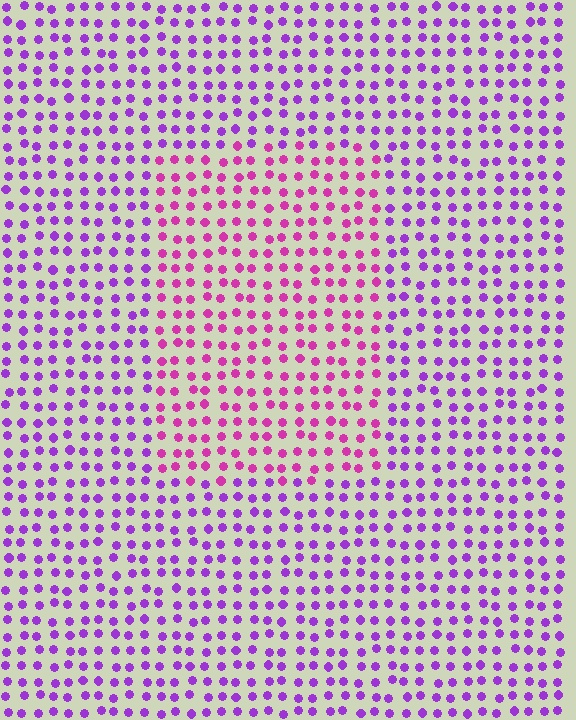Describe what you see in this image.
The image is filled with small purple elements in a uniform arrangement. A rectangle-shaped region is visible where the elements are tinted to a slightly different hue, forming a subtle color boundary.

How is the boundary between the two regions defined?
The boundary is defined purely by a slight shift in hue (about 36 degrees). Spacing, size, and orientation are identical on both sides.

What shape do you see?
I see a rectangle.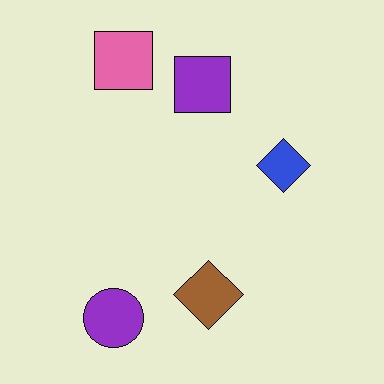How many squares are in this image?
There are 2 squares.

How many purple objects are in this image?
There are 2 purple objects.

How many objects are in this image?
There are 5 objects.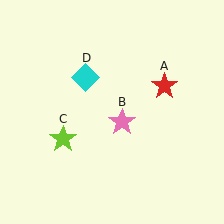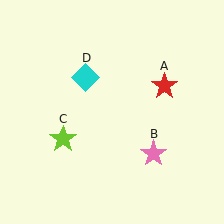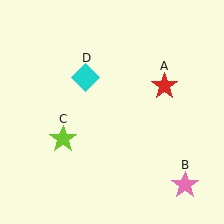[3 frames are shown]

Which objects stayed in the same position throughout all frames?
Red star (object A) and lime star (object C) and cyan diamond (object D) remained stationary.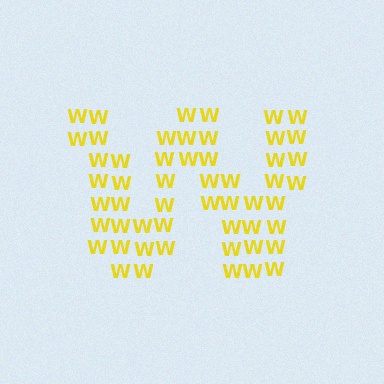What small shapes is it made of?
It is made of small letter W's.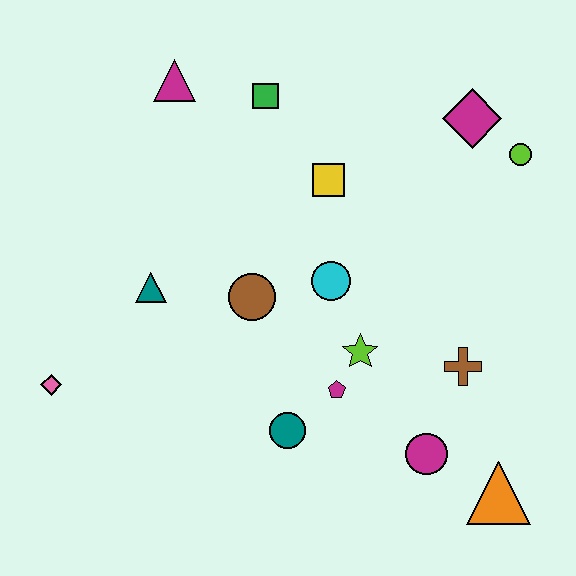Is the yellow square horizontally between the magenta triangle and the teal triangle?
No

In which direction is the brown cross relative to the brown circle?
The brown cross is to the right of the brown circle.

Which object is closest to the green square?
The magenta triangle is closest to the green square.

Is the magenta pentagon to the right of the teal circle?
Yes